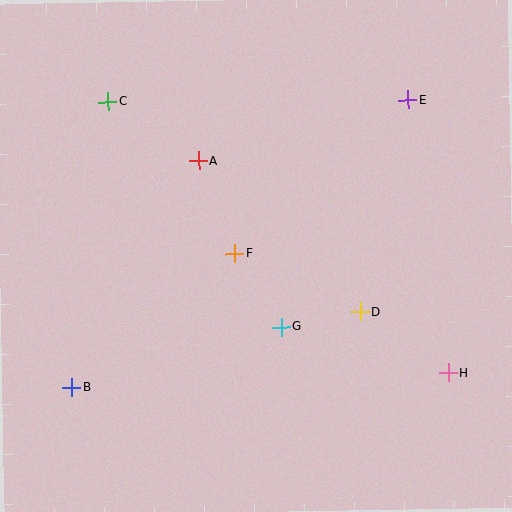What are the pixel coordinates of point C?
Point C is at (108, 102).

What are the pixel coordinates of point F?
Point F is at (235, 254).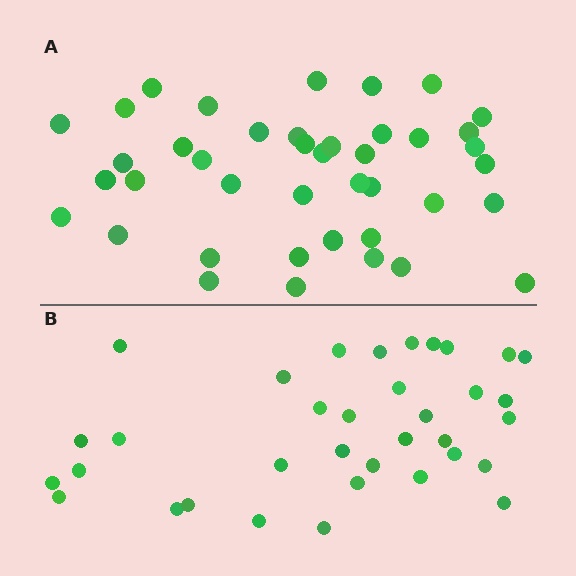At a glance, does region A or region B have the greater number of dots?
Region A (the top region) has more dots.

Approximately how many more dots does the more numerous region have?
Region A has about 6 more dots than region B.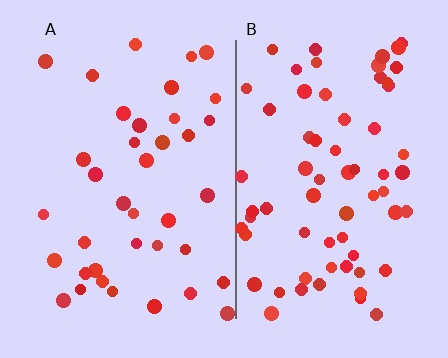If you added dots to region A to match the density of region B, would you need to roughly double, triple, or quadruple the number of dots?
Approximately double.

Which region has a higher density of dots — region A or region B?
B (the right).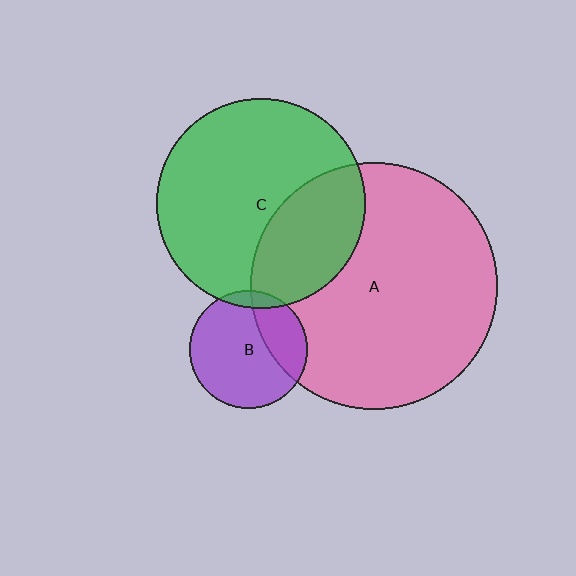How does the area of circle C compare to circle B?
Approximately 3.2 times.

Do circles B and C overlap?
Yes.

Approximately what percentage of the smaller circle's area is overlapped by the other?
Approximately 10%.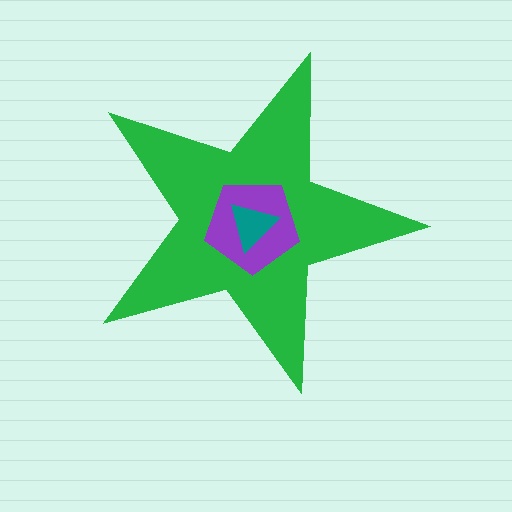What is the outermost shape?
The green star.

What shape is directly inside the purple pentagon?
The teal triangle.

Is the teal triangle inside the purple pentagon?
Yes.